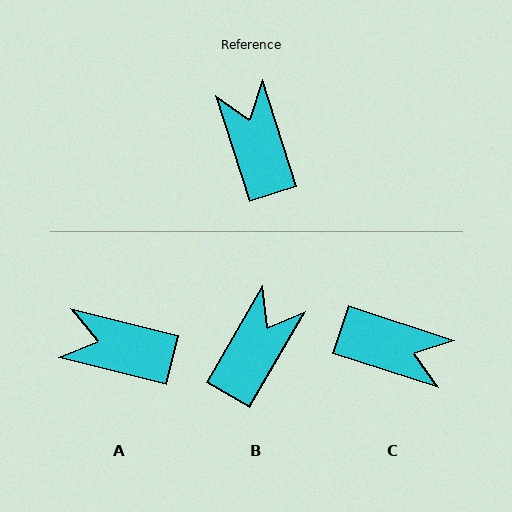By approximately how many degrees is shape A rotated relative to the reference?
Approximately 58 degrees counter-clockwise.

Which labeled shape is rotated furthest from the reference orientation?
C, about 126 degrees away.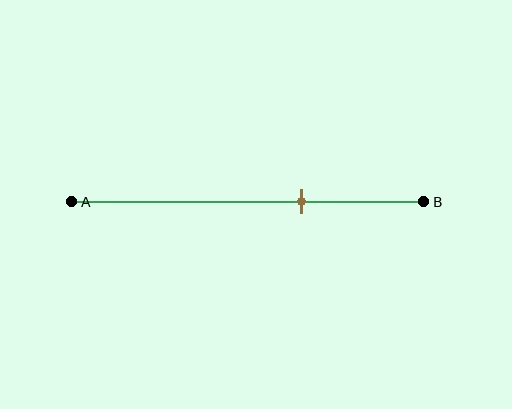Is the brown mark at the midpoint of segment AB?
No, the mark is at about 65% from A, not at the 50% midpoint.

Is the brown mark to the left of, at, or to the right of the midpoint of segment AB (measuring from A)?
The brown mark is to the right of the midpoint of segment AB.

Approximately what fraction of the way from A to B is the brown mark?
The brown mark is approximately 65% of the way from A to B.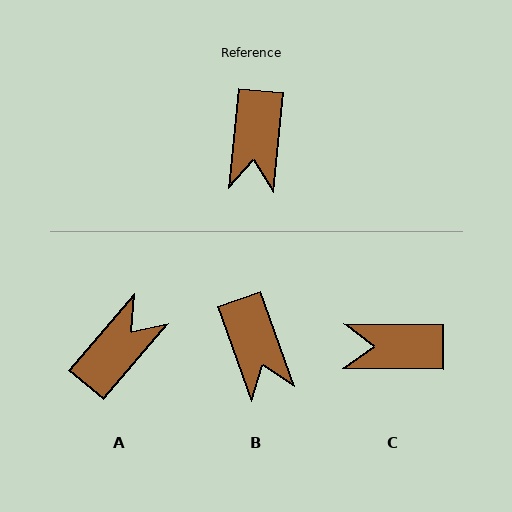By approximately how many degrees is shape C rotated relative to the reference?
Approximately 85 degrees clockwise.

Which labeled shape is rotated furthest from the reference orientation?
A, about 145 degrees away.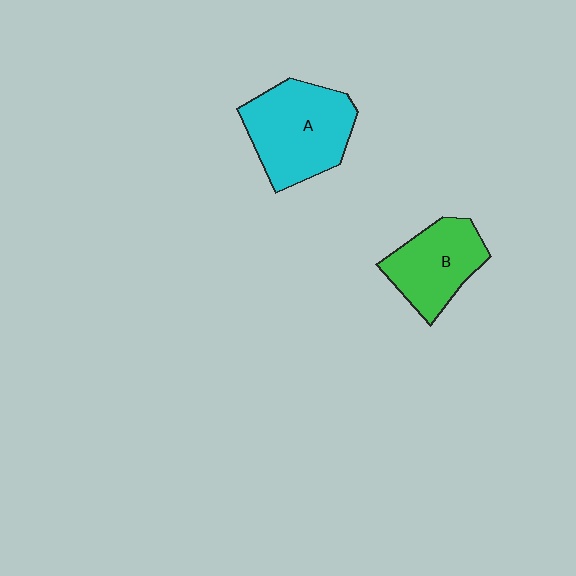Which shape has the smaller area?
Shape B (green).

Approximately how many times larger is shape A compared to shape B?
Approximately 1.3 times.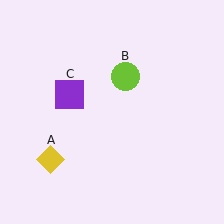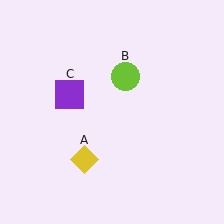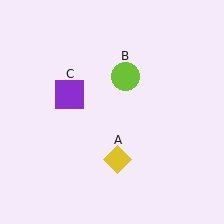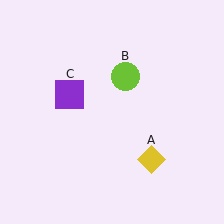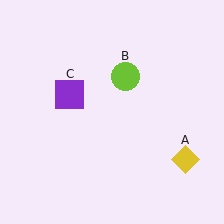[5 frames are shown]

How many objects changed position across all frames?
1 object changed position: yellow diamond (object A).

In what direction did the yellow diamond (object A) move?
The yellow diamond (object A) moved right.